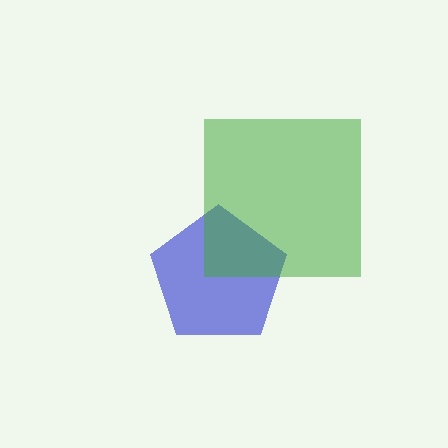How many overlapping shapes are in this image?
There are 2 overlapping shapes in the image.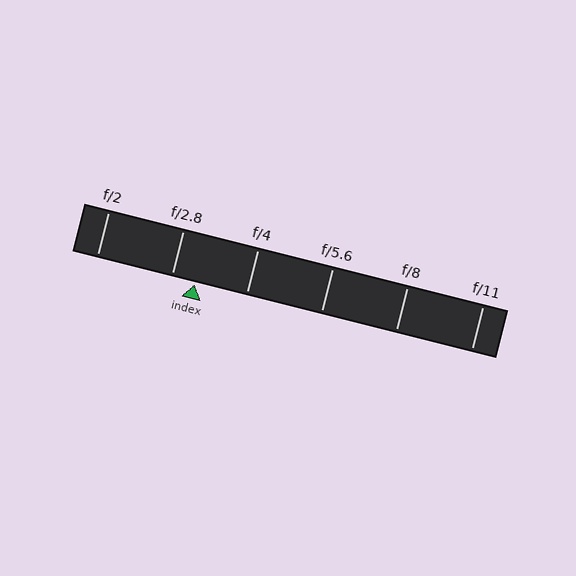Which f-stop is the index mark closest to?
The index mark is closest to f/2.8.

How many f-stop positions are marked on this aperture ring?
There are 6 f-stop positions marked.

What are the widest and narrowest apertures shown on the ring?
The widest aperture shown is f/2 and the narrowest is f/11.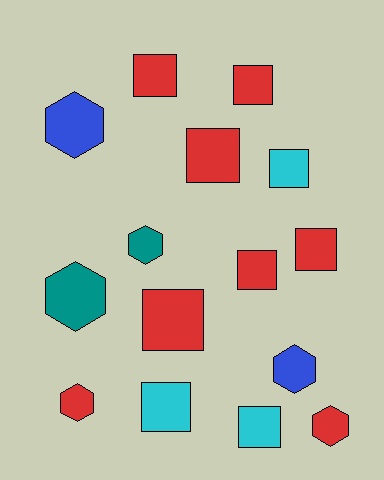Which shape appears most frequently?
Square, with 9 objects.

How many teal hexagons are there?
There are 2 teal hexagons.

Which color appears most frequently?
Red, with 8 objects.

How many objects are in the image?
There are 15 objects.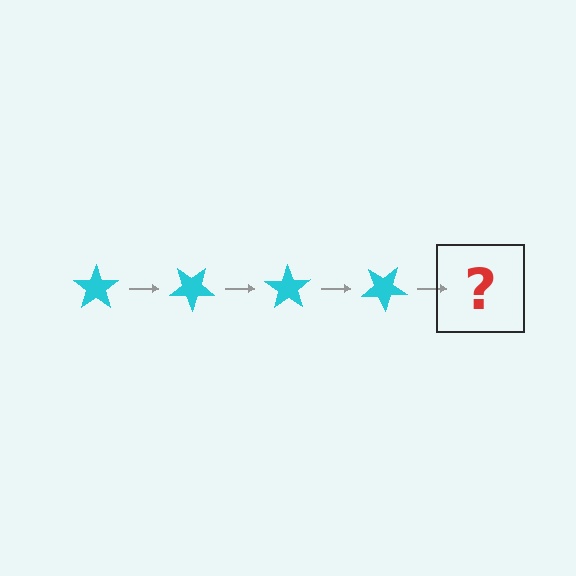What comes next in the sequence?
The next element should be a cyan star rotated 140 degrees.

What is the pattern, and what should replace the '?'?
The pattern is that the star rotates 35 degrees each step. The '?' should be a cyan star rotated 140 degrees.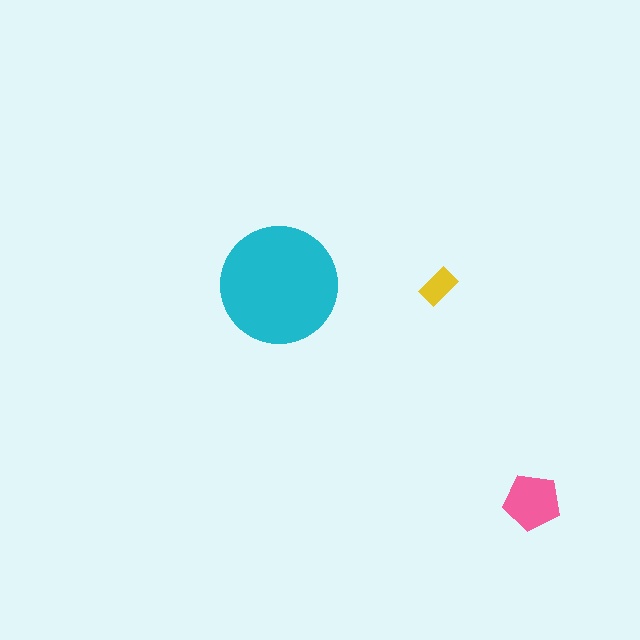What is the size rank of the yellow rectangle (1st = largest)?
3rd.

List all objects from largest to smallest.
The cyan circle, the pink pentagon, the yellow rectangle.